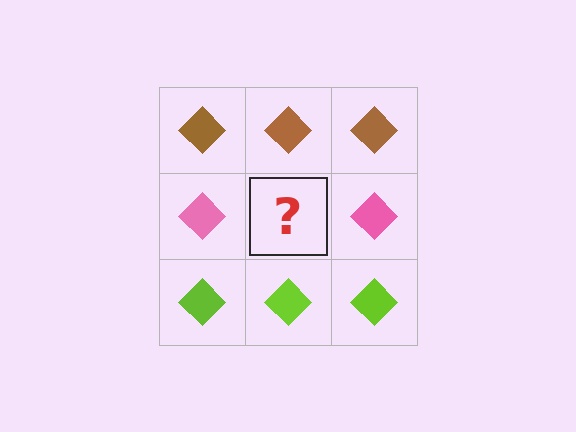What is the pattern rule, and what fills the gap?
The rule is that each row has a consistent color. The gap should be filled with a pink diamond.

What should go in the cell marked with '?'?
The missing cell should contain a pink diamond.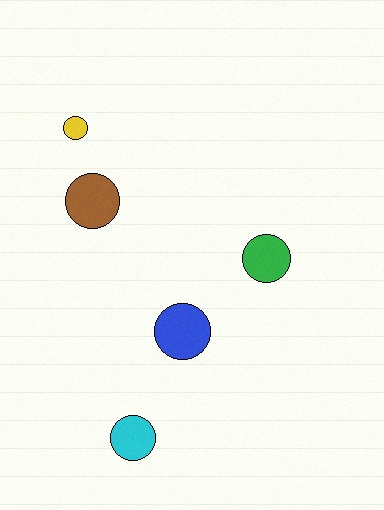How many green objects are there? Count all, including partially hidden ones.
There is 1 green object.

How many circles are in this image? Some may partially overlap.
There are 5 circles.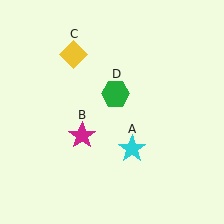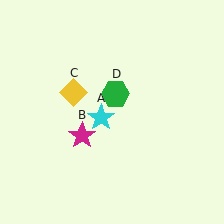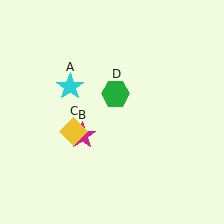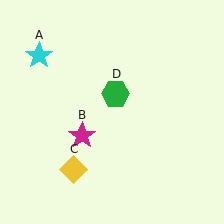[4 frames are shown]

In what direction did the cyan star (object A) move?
The cyan star (object A) moved up and to the left.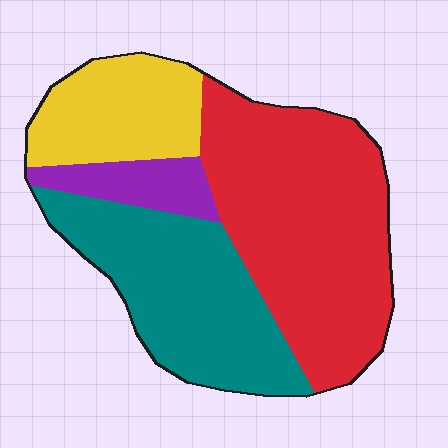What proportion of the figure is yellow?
Yellow takes up about one sixth (1/6) of the figure.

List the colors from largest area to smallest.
From largest to smallest: red, teal, yellow, purple.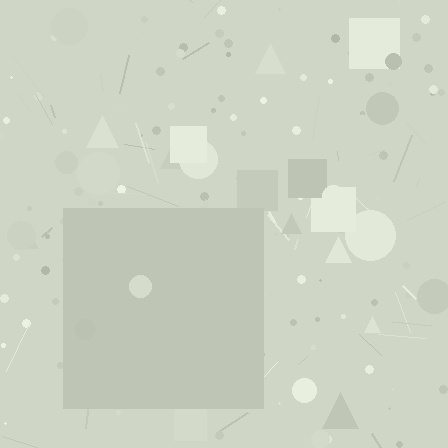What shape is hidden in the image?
A square is hidden in the image.